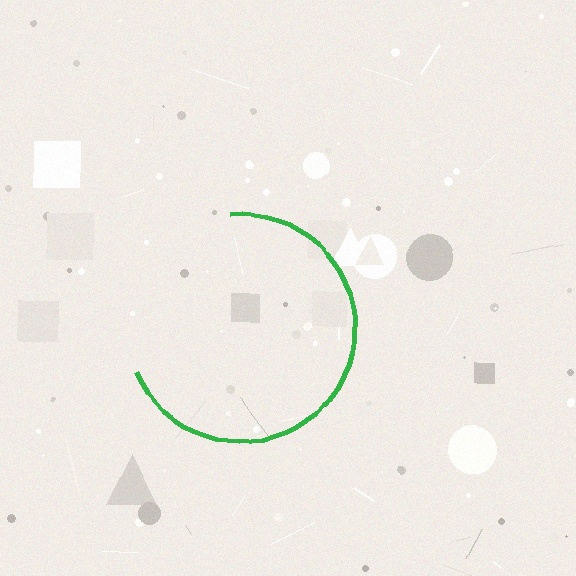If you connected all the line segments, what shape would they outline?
They would outline a circle.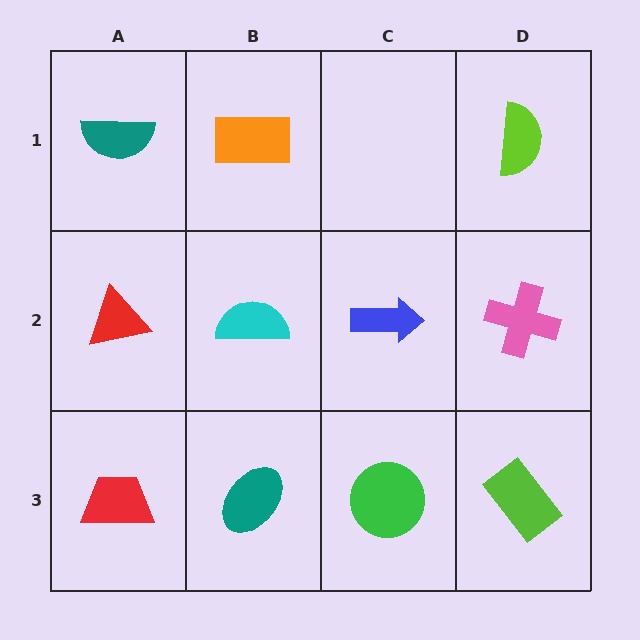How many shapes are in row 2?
4 shapes.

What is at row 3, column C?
A green circle.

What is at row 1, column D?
A lime semicircle.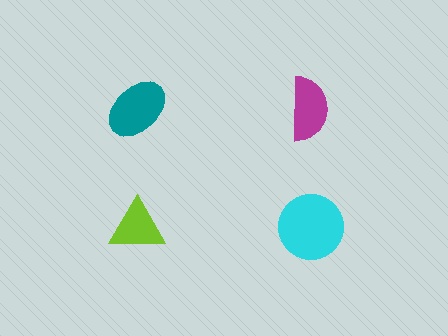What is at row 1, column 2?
A magenta semicircle.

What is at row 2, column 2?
A cyan circle.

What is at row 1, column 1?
A teal ellipse.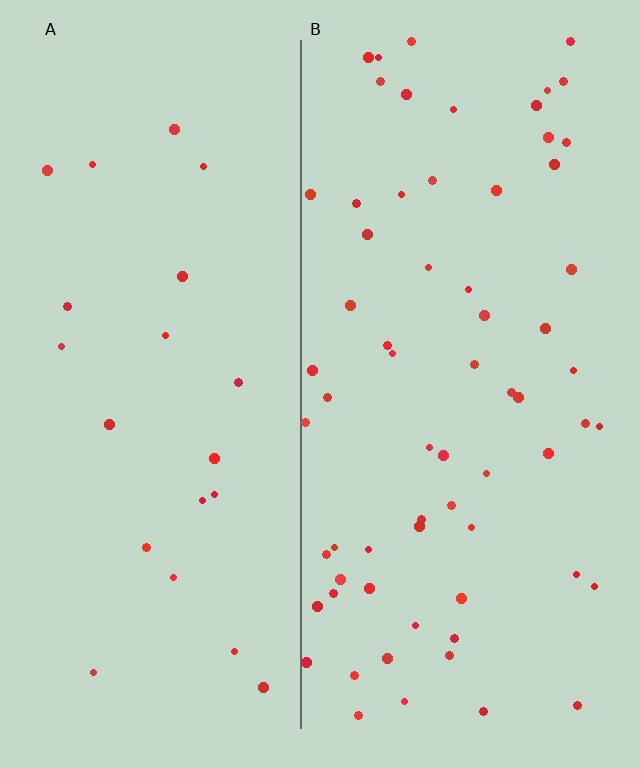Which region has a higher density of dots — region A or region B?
B (the right).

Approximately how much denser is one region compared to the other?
Approximately 3.1× — region B over region A.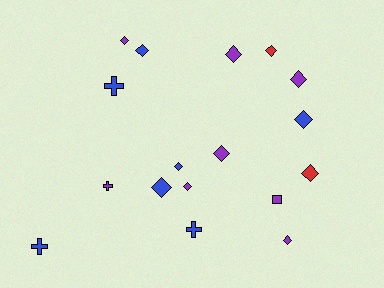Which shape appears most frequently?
Diamond, with 12 objects.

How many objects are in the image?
There are 17 objects.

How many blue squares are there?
There are no blue squares.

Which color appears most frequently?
Purple, with 8 objects.